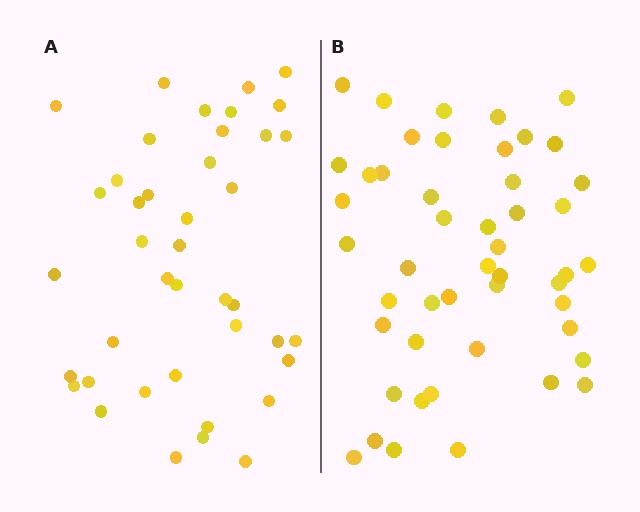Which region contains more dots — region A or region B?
Region B (the right region) has more dots.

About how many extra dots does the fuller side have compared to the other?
Region B has roughly 8 or so more dots than region A.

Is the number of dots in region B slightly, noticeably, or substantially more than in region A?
Region B has only slightly more — the two regions are fairly close. The ratio is roughly 1.2 to 1.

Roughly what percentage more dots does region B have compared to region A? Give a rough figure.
About 15% more.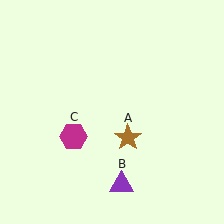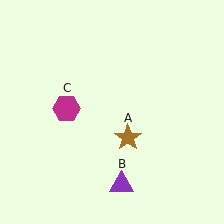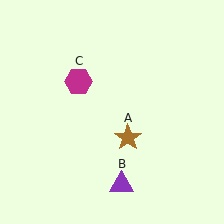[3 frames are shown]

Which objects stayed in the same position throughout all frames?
Brown star (object A) and purple triangle (object B) remained stationary.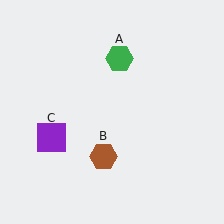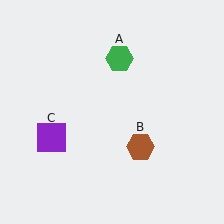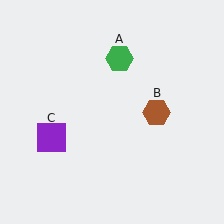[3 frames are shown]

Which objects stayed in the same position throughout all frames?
Green hexagon (object A) and purple square (object C) remained stationary.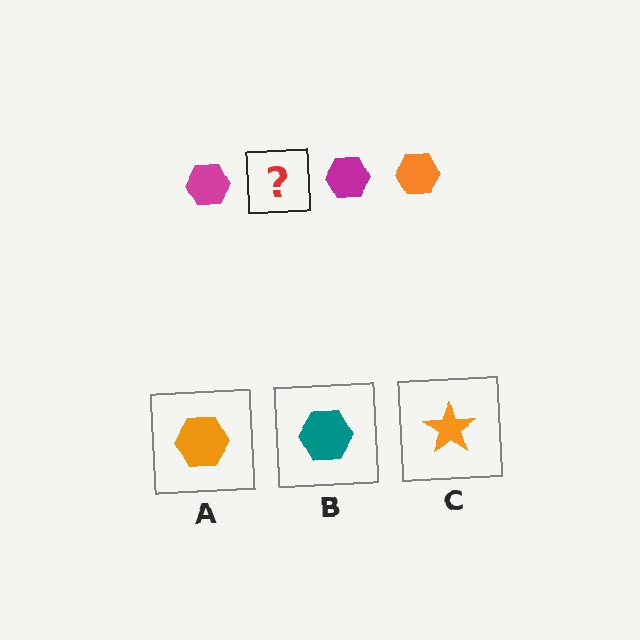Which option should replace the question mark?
Option A.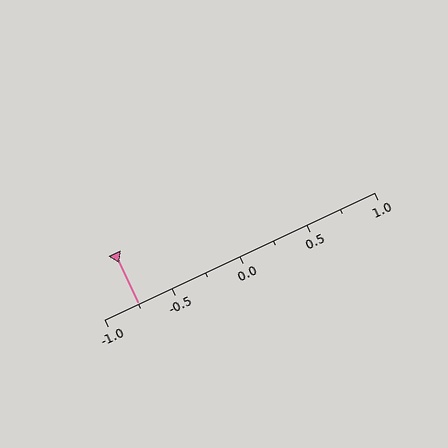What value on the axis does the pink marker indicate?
The marker indicates approximately -0.75.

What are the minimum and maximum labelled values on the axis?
The axis runs from -1.0 to 1.0.